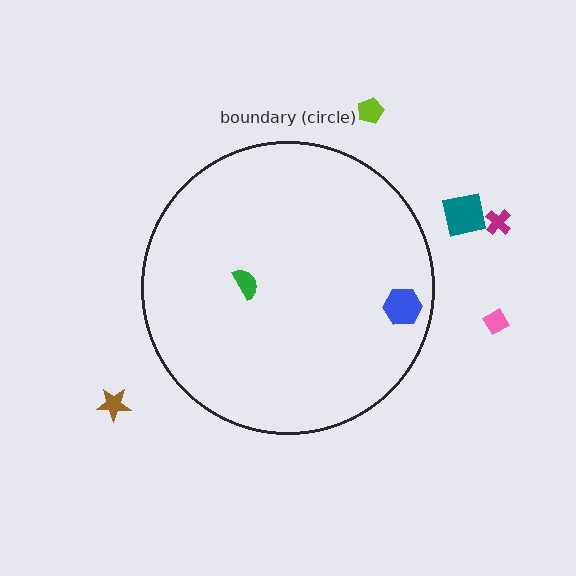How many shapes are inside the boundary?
2 inside, 5 outside.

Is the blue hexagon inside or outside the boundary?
Inside.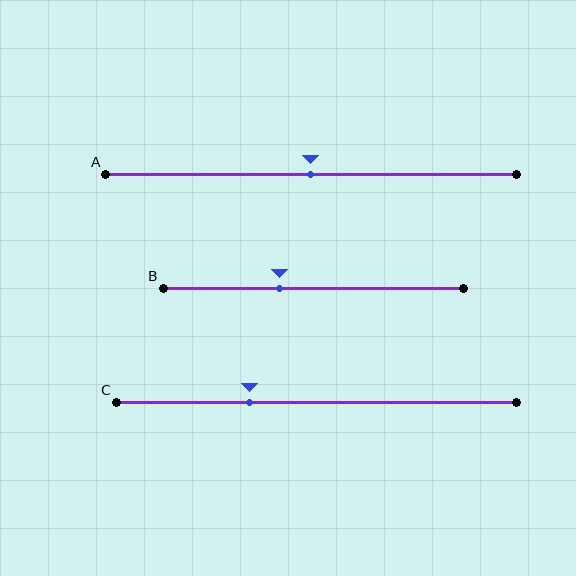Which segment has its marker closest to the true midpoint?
Segment A has its marker closest to the true midpoint.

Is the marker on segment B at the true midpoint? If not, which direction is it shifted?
No, the marker on segment B is shifted to the left by about 11% of the segment length.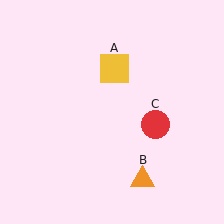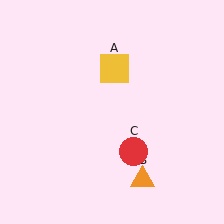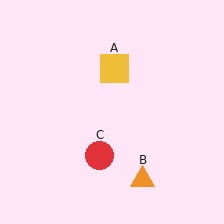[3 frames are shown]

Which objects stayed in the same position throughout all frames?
Yellow square (object A) and orange triangle (object B) remained stationary.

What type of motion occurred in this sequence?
The red circle (object C) rotated clockwise around the center of the scene.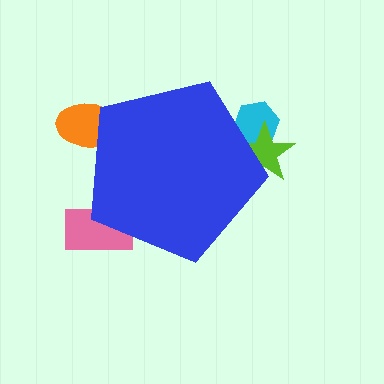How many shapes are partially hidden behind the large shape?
4 shapes are partially hidden.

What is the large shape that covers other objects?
A blue pentagon.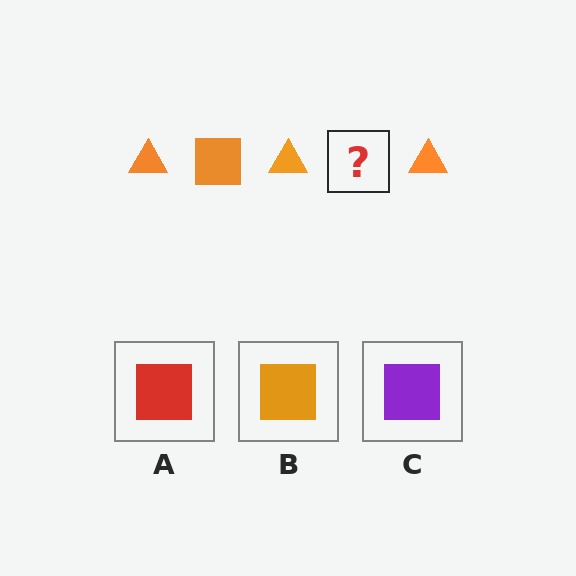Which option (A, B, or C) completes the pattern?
B.